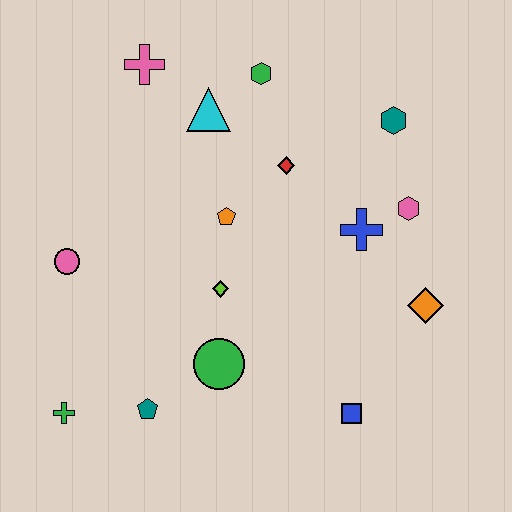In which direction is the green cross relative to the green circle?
The green cross is to the left of the green circle.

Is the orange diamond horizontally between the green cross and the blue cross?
No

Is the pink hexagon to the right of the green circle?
Yes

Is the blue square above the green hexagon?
No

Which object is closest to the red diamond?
The orange pentagon is closest to the red diamond.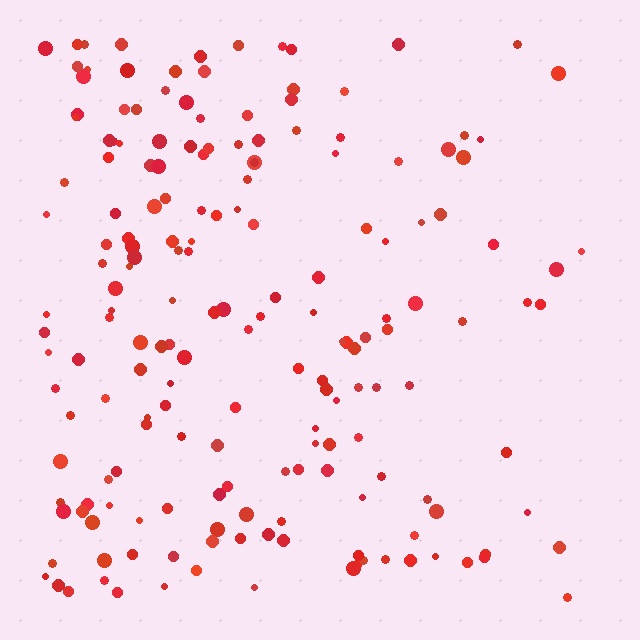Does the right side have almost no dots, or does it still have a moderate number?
Still a moderate number, just noticeably fewer than the left.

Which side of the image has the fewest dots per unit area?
The right.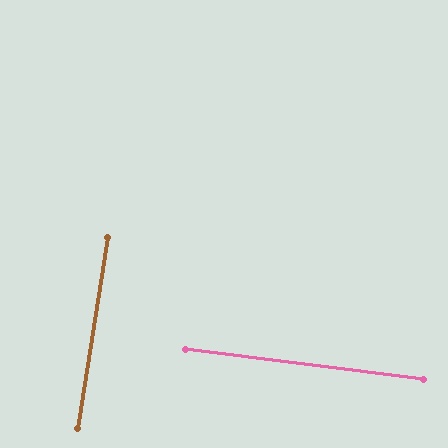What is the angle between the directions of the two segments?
Approximately 88 degrees.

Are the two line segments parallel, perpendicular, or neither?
Perpendicular — they meet at approximately 88°.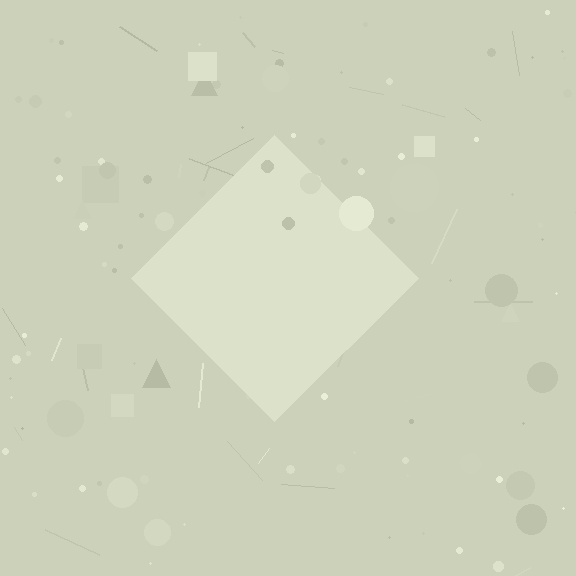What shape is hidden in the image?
A diamond is hidden in the image.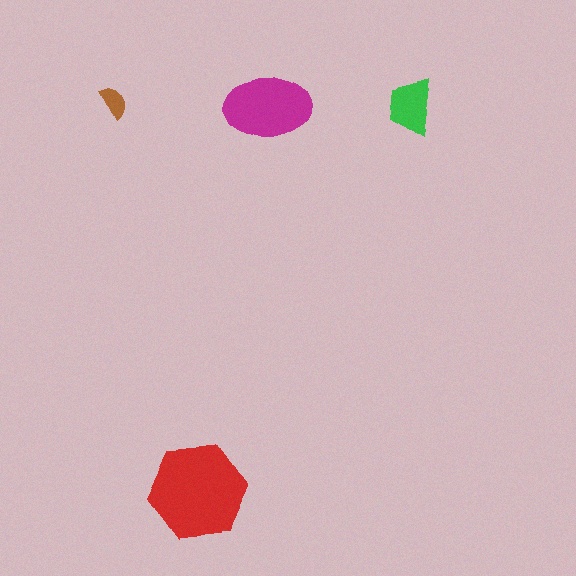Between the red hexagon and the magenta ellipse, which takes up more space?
The red hexagon.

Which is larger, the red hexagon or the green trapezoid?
The red hexagon.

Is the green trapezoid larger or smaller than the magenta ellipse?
Smaller.